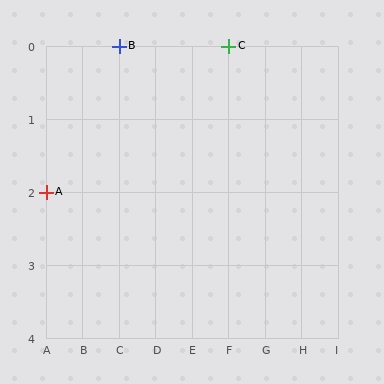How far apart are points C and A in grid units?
Points C and A are 5 columns and 2 rows apart (about 5.4 grid units diagonally).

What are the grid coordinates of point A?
Point A is at grid coordinates (A, 2).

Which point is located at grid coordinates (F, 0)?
Point C is at (F, 0).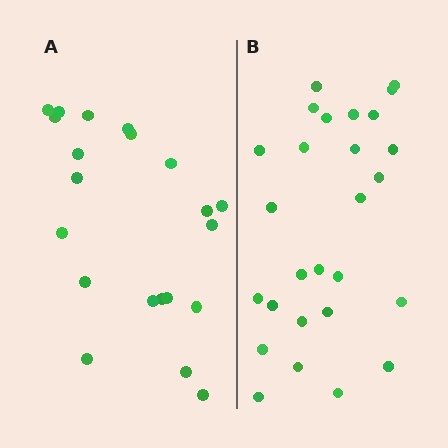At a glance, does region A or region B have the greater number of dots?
Region B (the right region) has more dots.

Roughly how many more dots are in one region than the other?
Region B has about 6 more dots than region A.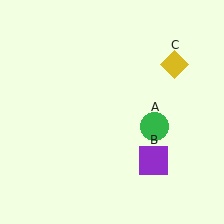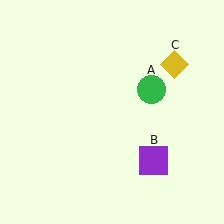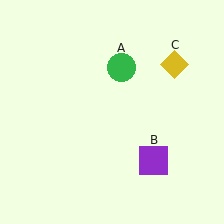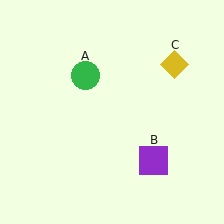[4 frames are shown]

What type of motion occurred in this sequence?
The green circle (object A) rotated counterclockwise around the center of the scene.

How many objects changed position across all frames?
1 object changed position: green circle (object A).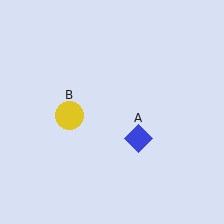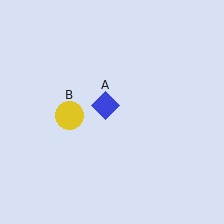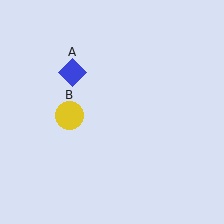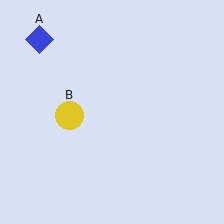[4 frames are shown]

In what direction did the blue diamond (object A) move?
The blue diamond (object A) moved up and to the left.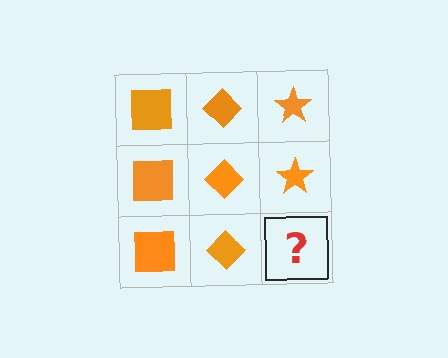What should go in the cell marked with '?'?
The missing cell should contain an orange star.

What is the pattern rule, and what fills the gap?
The rule is that each column has a consistent shape. The gap should be filled with an orange star.